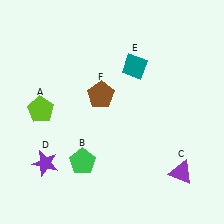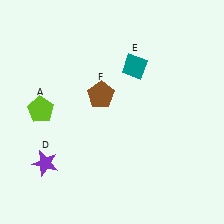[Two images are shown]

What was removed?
The purple triangle (C), the green pentagon (B) were removed in Image 2.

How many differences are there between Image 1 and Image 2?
There are 2 differences between the two images.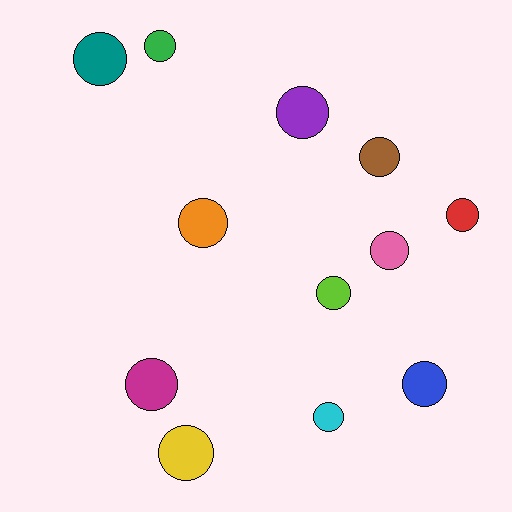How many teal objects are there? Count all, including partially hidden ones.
There is 1 teal object.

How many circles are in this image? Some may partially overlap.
There are 12 circles.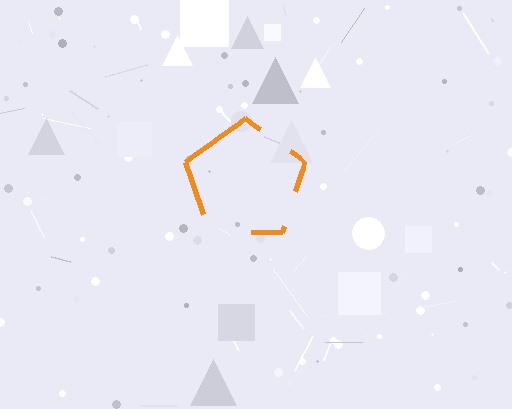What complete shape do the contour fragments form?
The contour fragments form a pentagon.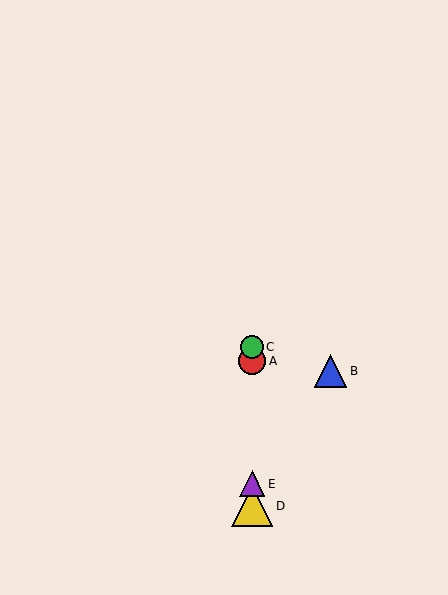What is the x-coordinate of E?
Object E is at x≈252.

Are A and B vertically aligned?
No, A is at x≈252 and B is at x≈331.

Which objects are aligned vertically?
Objects A, C, D, E are aligned vertically.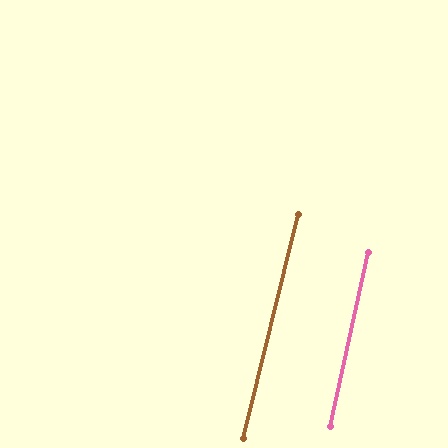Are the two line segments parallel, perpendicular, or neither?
Parallel — their directions differ by only 1.4°.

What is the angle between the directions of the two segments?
Approximately 1 degree.